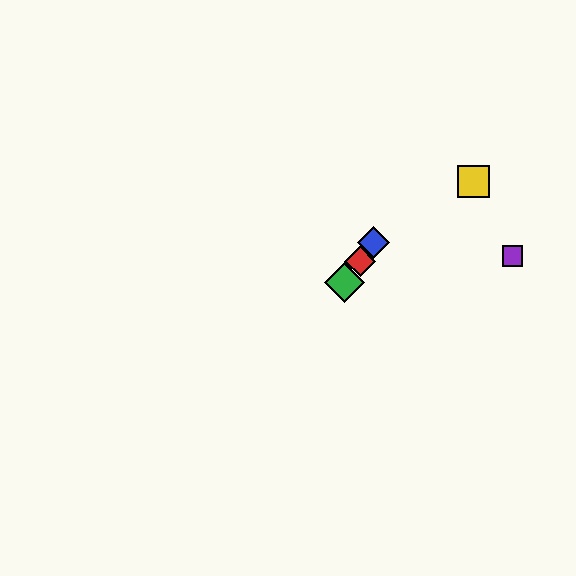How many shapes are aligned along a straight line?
3 shapes (the red diamond, the blue diamond, the green diamond) are aligned along a straight line.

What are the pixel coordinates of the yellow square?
The yellow square is at (474, 182).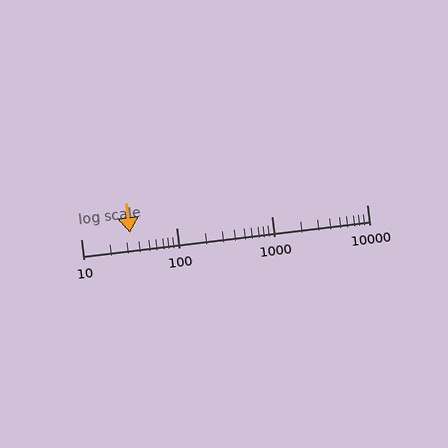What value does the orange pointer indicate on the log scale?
The pointer indicates approximately 33.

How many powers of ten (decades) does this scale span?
The scale spans 3 decades, from 10 to 10000.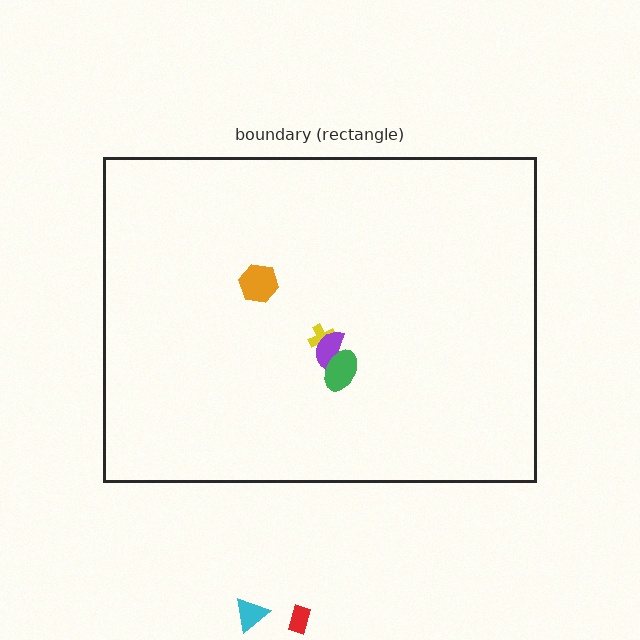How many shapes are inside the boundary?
4 inside, 2 outside.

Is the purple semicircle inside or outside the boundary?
Inside.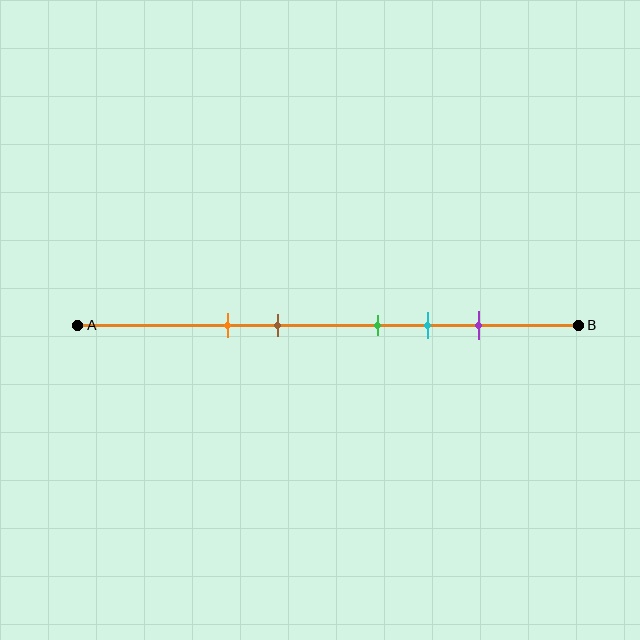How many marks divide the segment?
There are 5 marks dividing the segment.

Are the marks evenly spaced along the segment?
No, the marks are not evenly spaced.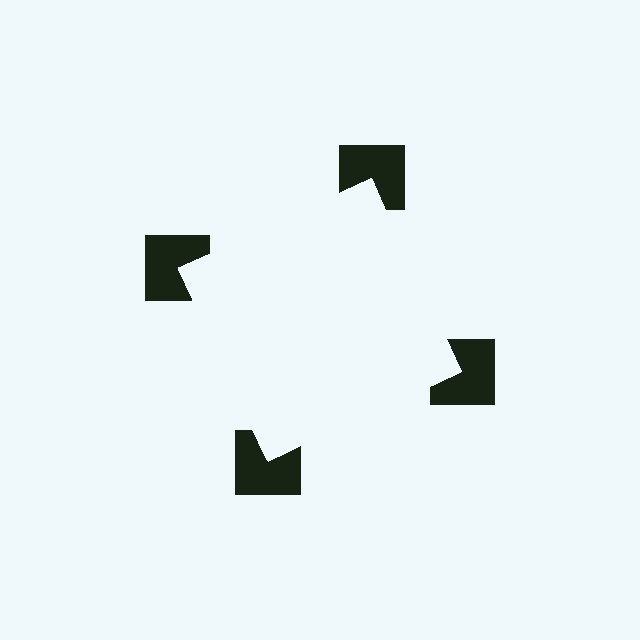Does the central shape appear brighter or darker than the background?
It typically appears slightly brighter than the background, even though no actual brightness change is drawn.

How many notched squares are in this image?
There are 4 — one at each vertex of the illusory square.